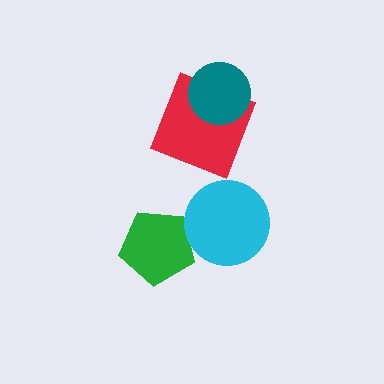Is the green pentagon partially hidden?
Yes, it is partially covered by another shape.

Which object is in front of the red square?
The teal circle is in front of the red square.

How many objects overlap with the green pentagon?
1 object overlaps with the green pentagon.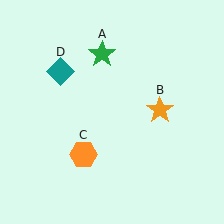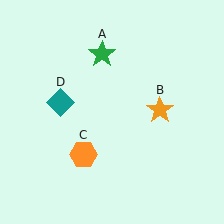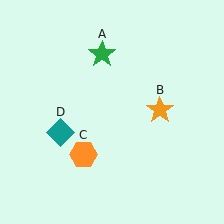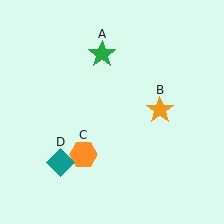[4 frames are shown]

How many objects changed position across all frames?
1 object changed position: teal diamond (object D).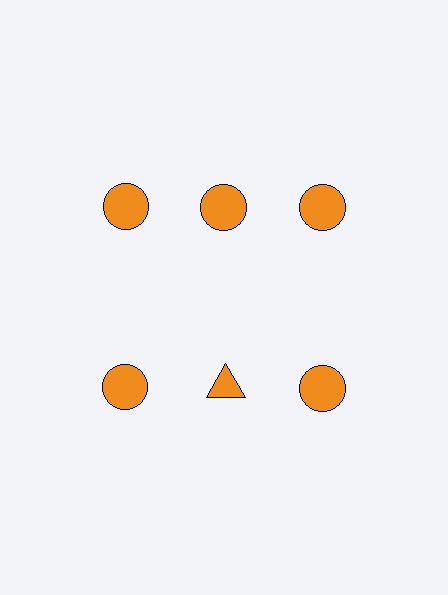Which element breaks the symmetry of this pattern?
The orange triangle in the second row, second from left column breaks the symmetry. All other shapes are orange circles.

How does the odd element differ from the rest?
It has a different shape: triangle instead of circle.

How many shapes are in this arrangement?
There are 6 shapes arranged in a grid pattern.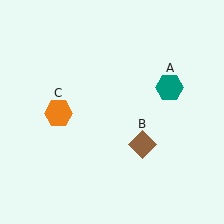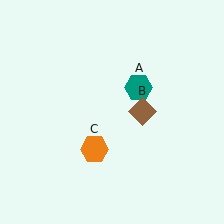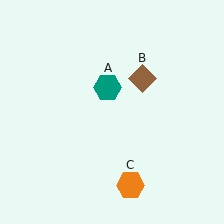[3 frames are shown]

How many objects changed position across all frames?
3 objects changed position: teal hexagon (object A), brown diamond (object B), orange hexagon (object C).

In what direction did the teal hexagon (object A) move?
The teal hexagon (object A) moved left.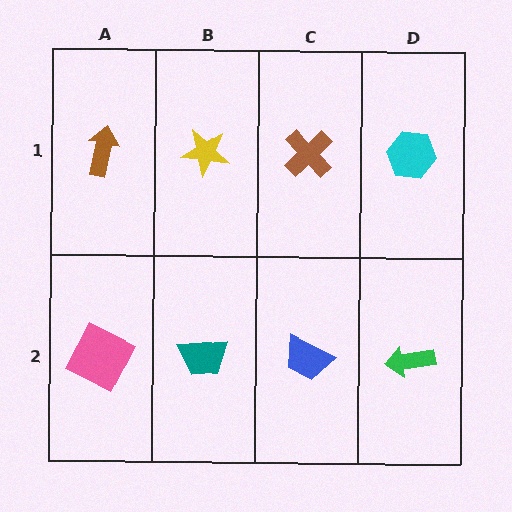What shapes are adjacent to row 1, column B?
A teal trapezoid (row 2, column B), a brown arrow (row 1, column A), a brown cross (row 1, column C).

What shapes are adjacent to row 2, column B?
A yellow star (row 1, column B), a pink square (row 2, column A), a blue trapezoid (row 2, column C).